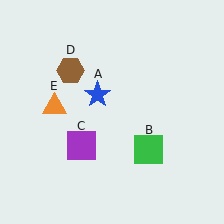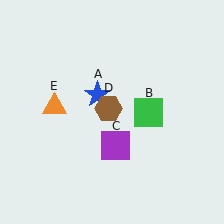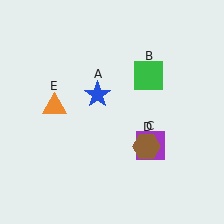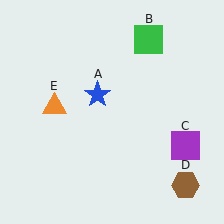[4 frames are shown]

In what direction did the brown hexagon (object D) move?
The brown hexagon (object D) moved down and to the right.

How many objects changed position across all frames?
3 objects changed position: green square (object B), purple square (object C), brown hexagon (object D).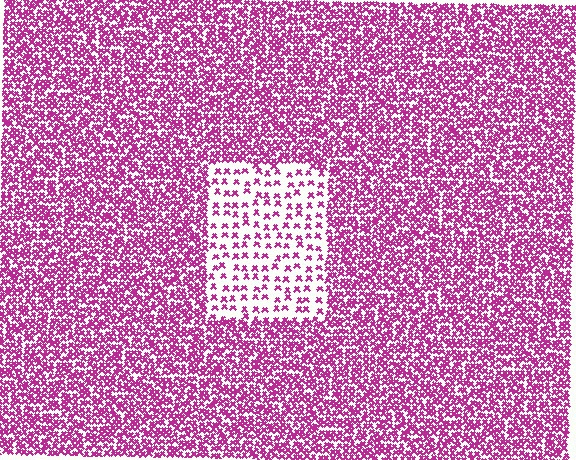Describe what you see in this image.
The image contains small magenta elements arranged at two different densities. A rectangle-shaped region is visible where the elements are less densely packed than the surrounding area.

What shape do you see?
I see a rectangle.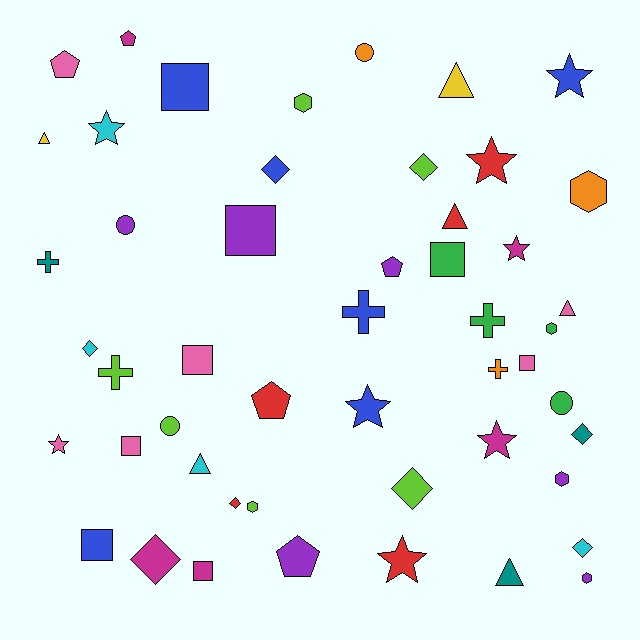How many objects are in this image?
There are 50 objects.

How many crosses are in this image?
There are 5 crosses.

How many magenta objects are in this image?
There are 5 magenta objects.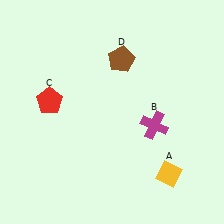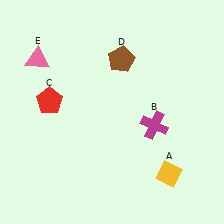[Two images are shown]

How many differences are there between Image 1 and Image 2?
There is 1 difference between the two images.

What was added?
A pink triangle (E) was added in Image 2.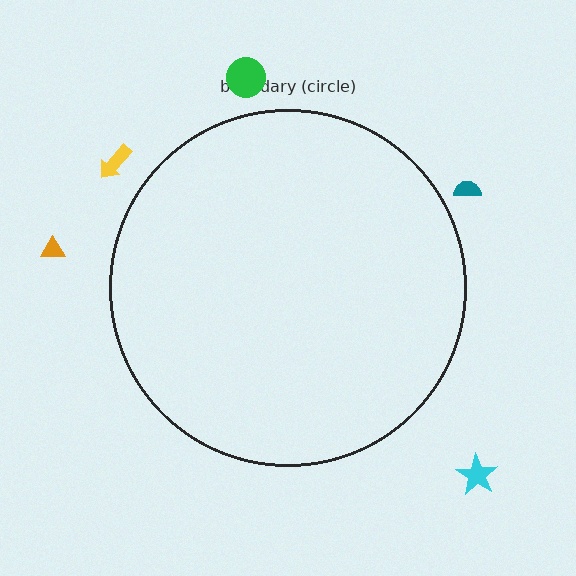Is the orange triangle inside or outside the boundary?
Outside.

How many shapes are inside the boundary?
0 inside, 5 outside.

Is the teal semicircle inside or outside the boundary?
Outside.